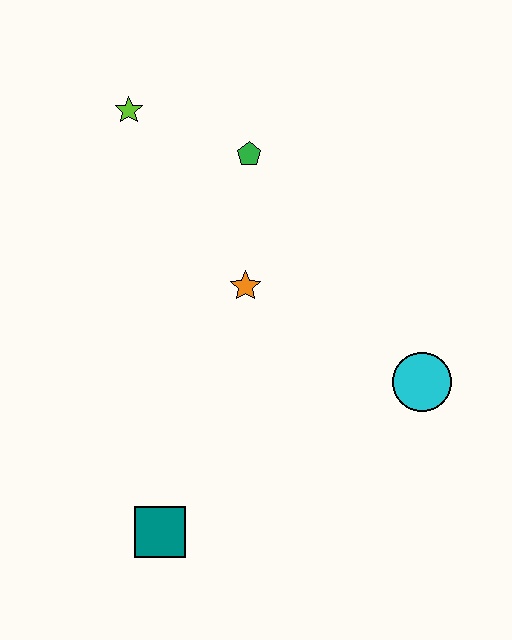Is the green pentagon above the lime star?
No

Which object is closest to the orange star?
The green pentagon is closest to the orange star.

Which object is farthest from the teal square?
The lime star is farthest from the teal square.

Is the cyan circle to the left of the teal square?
No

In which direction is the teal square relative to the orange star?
The teal square is below the orange star.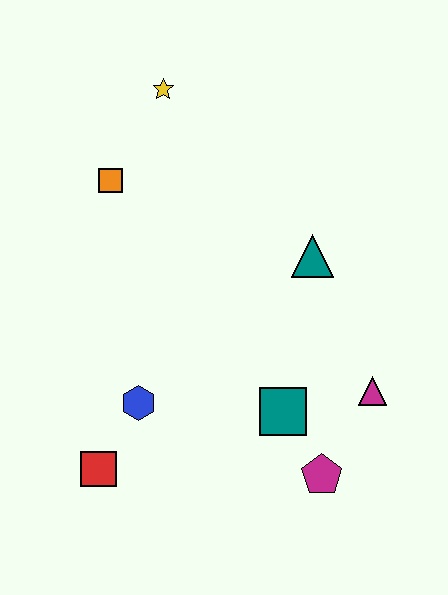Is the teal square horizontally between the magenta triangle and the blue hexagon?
Yes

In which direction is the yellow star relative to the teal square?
The yellow star is above the teal square.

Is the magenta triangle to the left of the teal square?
No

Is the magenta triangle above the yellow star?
No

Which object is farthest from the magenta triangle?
The yellow star is farthest from the magenta triangle.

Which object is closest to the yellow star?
The orange square is closest to the yellow star.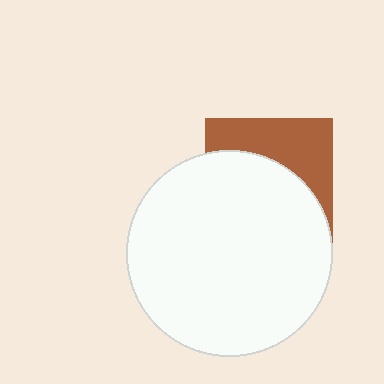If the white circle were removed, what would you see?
You would see the complete brown square.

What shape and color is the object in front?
The object in front is a white circle.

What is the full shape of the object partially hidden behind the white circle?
The partially hidden object is a brown square.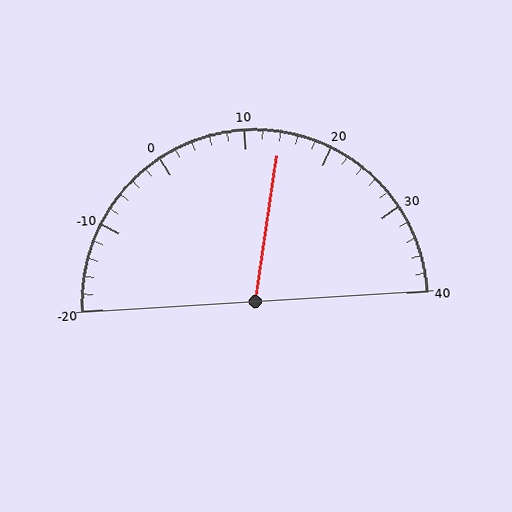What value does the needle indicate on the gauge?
The needle indicates approximately 14.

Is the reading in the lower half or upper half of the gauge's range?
The reading is in the upper half of the range (-20 to 40).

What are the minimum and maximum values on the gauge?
The gauge ranges from -20 to 40.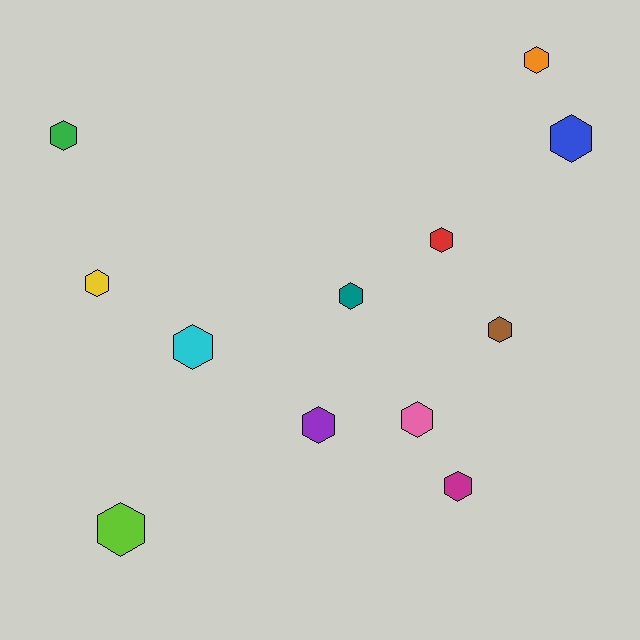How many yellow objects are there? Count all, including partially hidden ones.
There is 1 yellow object.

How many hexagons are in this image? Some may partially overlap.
There are 12 hexagons.